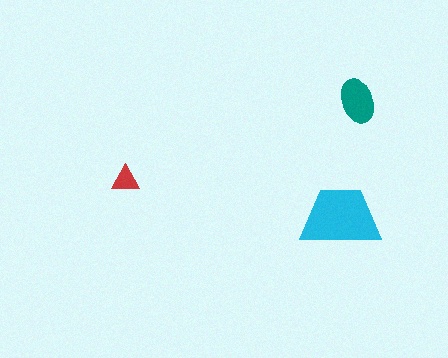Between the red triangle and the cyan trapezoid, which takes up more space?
The cyan trapezoid.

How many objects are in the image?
There are 3 objects in the image.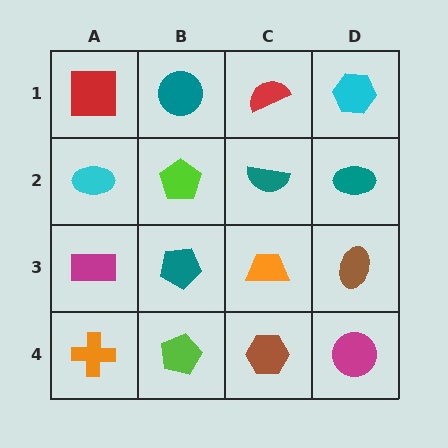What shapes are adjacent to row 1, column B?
A lime pentagon (row 2, column B), a red square (row 1, column A), a red semicircle (row 1, column C).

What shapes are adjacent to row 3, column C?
A teal semicircle (row 2, column C), a brown hexagon (row 4, column C), a teal pentagon (row 3, column B), a brown ellipse (row 3, column D).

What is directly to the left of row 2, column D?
A teal semicircle.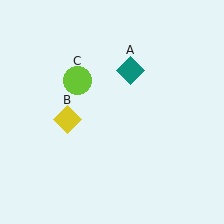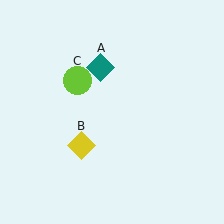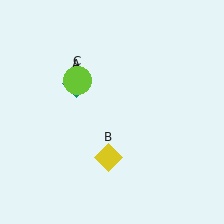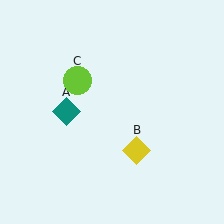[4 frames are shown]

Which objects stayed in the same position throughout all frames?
Lime circle (object C) remained stationary.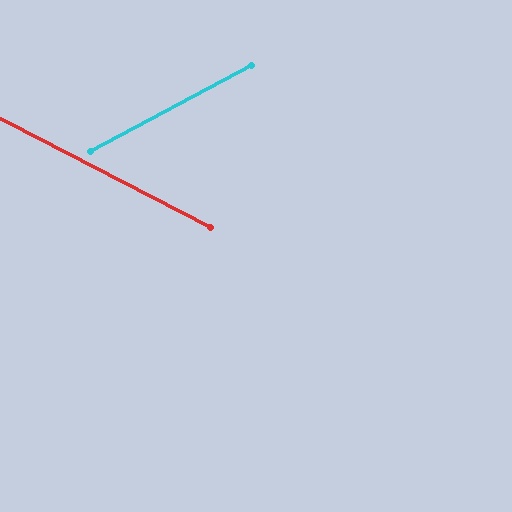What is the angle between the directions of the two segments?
Approximately 55 degrees.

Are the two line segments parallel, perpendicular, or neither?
Neither parallel nor perpendicular — they differ by about 55°.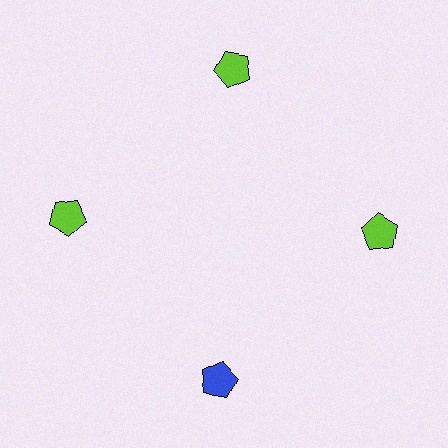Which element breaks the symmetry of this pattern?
The blue pentagon at roughly the 6 o'clock position breaks the symmetry. All other shapes are lime pentagons.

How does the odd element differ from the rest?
It has a different color: blue instead of lime.